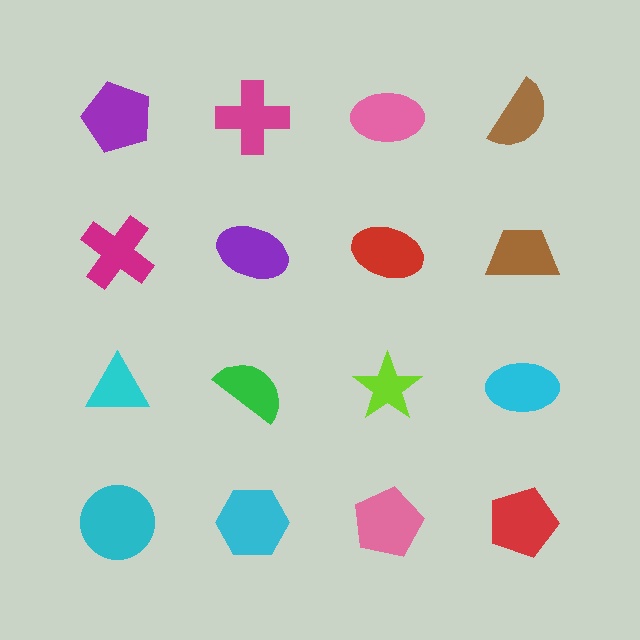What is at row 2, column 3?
A red ellipse.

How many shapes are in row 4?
4 shapes.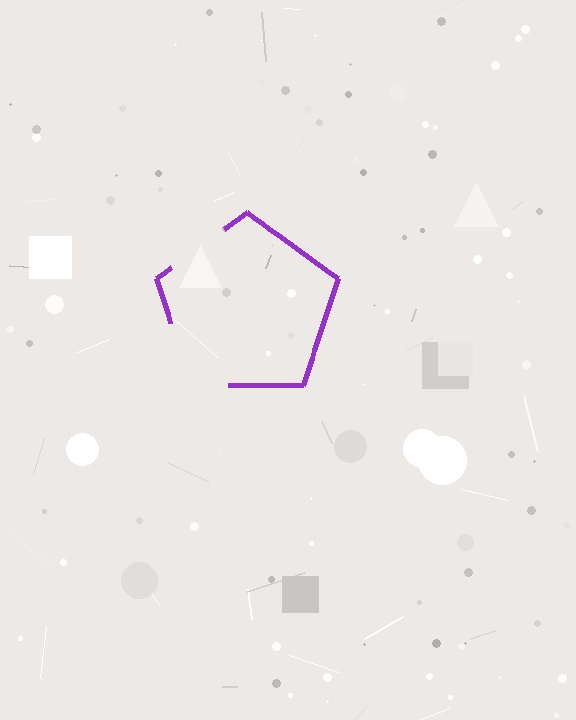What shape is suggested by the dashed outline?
The dashed outline suggests a pentagon.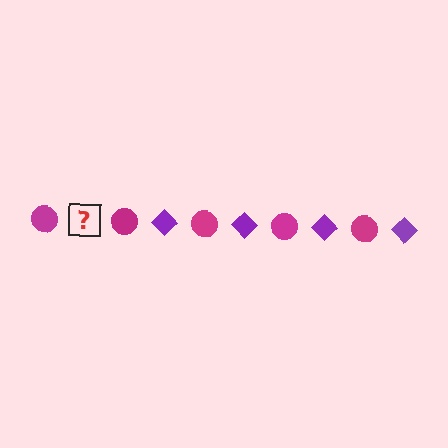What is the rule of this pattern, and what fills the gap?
The rule is that the pattern alternates between magenta circle and purple diamond. The gap should be filled with a purple diamond.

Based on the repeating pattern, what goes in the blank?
The blank should be a purple diamond.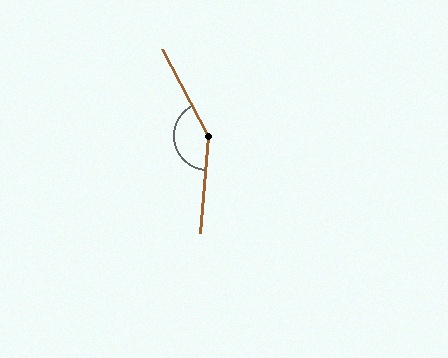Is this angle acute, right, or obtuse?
It is obtuse.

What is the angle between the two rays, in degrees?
Approximately 148 degrees.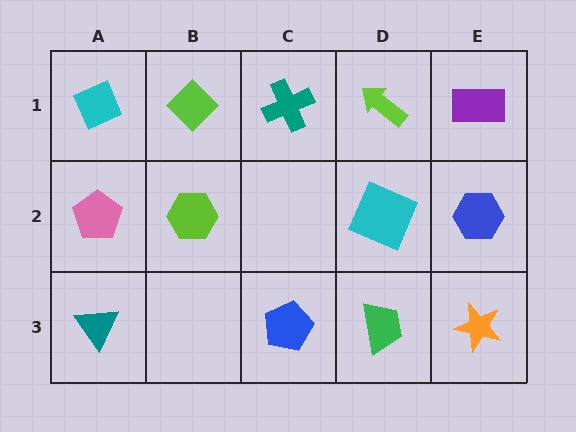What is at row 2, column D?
A cyan square.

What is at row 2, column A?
A pink pentagon.